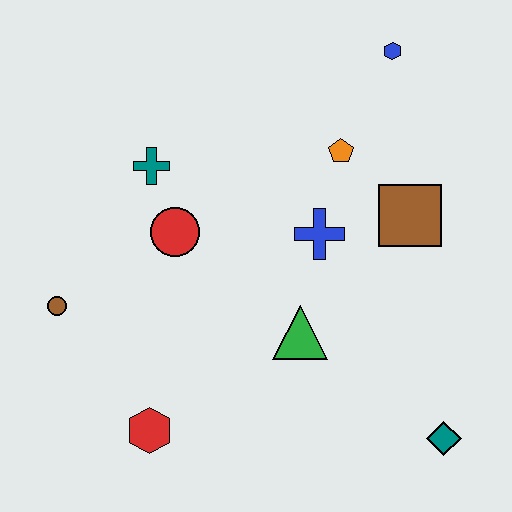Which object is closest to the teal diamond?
The green triangle is closest to the teal diamond.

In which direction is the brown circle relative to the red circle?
The brown circle is to the left of the red circle.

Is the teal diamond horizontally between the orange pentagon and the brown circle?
No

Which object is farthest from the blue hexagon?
The red hexagon is farthest from the blue hexagon.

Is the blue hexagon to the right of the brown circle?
Yes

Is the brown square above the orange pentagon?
No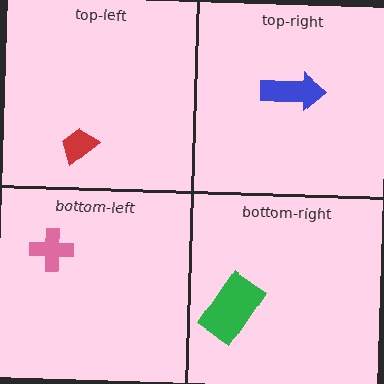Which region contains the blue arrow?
The top-right region.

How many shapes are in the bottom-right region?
1.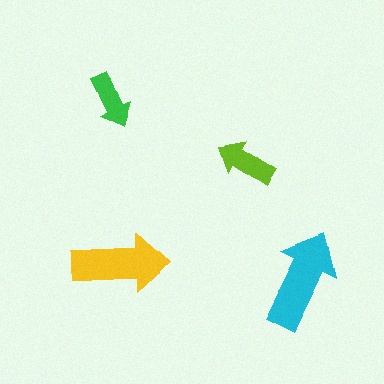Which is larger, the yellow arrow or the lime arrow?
The yellow one.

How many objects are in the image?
There are 4 objects in the image.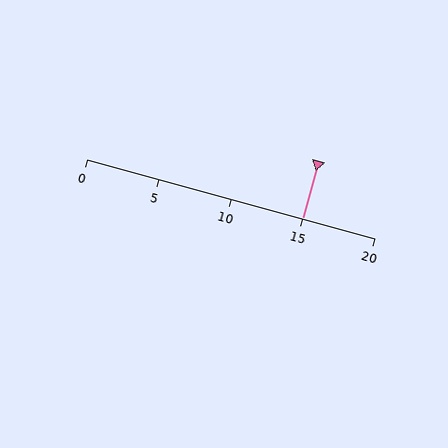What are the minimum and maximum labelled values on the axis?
The axis runs from 0 to 20.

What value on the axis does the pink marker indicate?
The marker indicates approximately 15.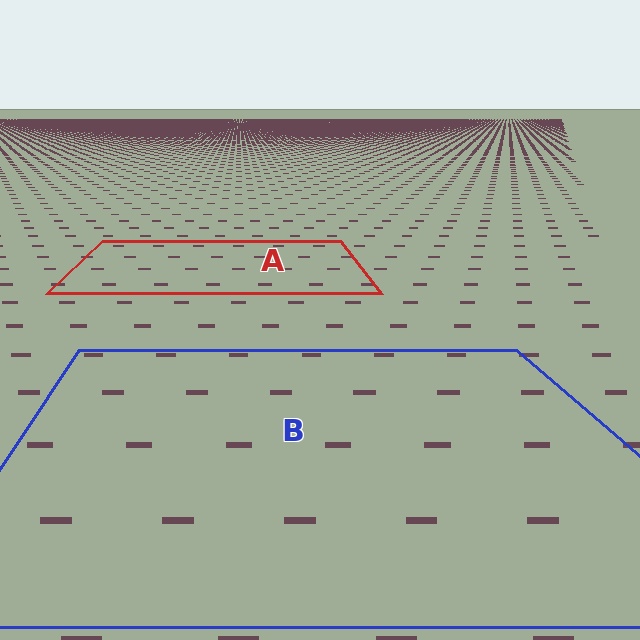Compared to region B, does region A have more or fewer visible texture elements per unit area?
Region A has more texture elements per unit area — they are packed more densely because it is farther away.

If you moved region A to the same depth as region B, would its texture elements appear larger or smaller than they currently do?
They would appear larger. At a closer depth, the same texture elements are projected at a bigger on-screen size.